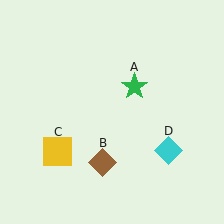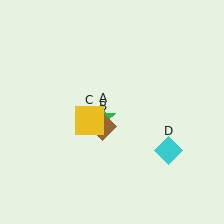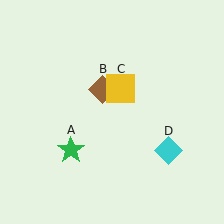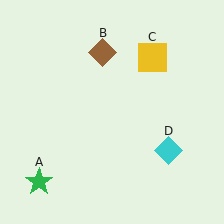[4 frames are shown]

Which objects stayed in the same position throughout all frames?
Cyan diamond (object D) remained stationary.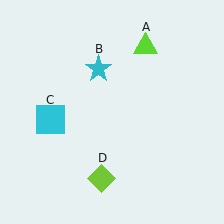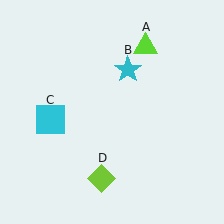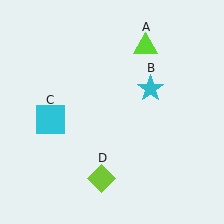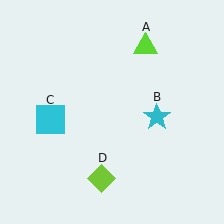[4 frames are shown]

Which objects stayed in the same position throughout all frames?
Lime triangle (object A) and cyan square (object C) and lime diamond (object D) remained stationary.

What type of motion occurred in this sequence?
The cyan star (object B) rotated clockwise around the center of the scene.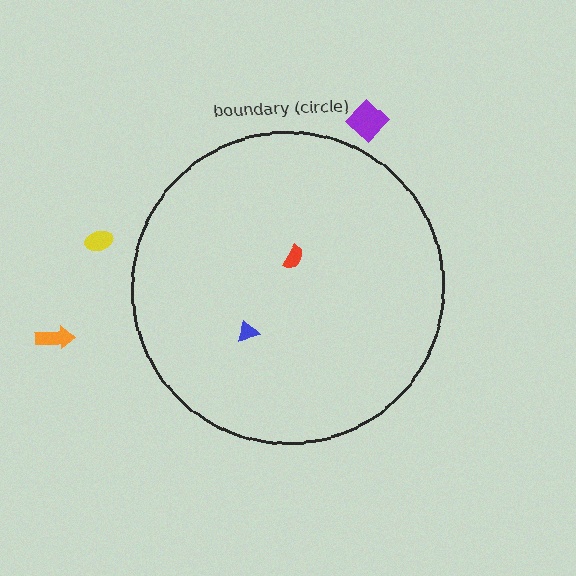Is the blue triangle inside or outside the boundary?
Inside.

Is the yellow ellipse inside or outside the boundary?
Outside.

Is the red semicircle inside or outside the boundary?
Inside.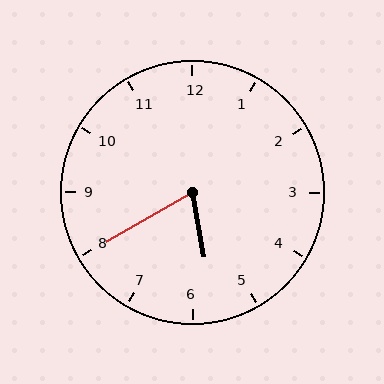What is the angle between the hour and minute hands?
Approximately 70 degrees.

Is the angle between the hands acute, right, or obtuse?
It is acute.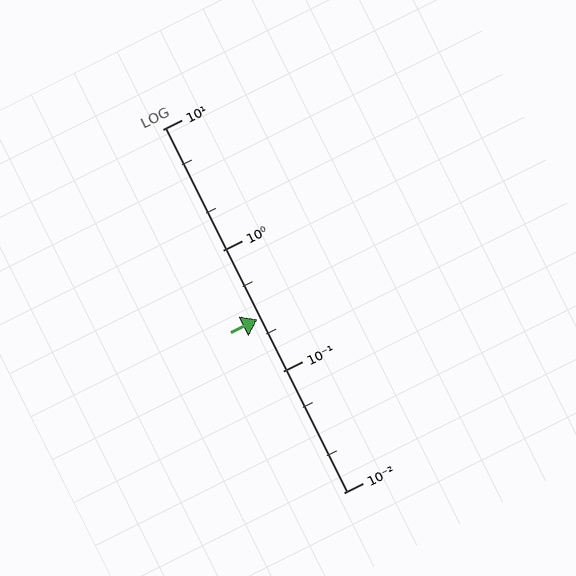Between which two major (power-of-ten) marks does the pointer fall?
The pointer is between 0.1 and 1.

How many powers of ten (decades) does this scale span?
The scale spans 3 decades, from 0.01 to 10.